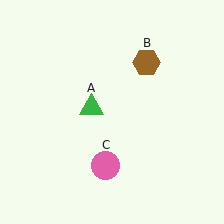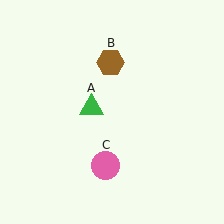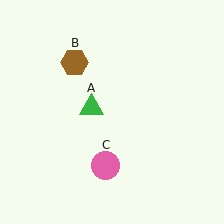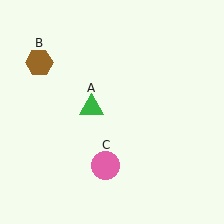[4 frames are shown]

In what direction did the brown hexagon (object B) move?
The brown hexagon (object B) moved left.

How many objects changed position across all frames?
1 object changed position: brown hexagon (object B).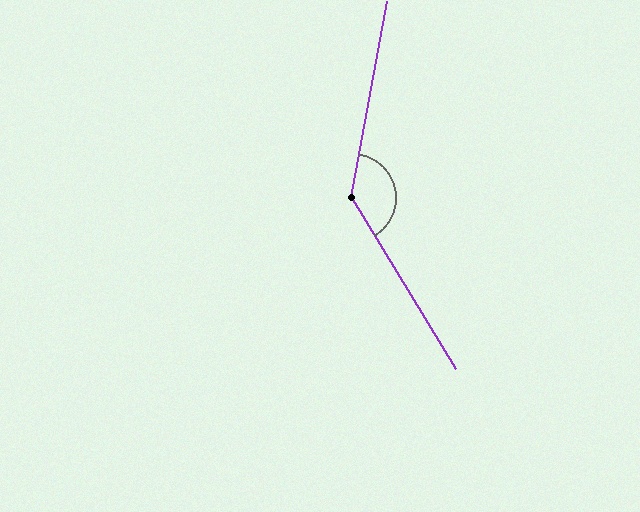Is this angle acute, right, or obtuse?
It is obtuse.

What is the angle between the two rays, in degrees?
Approximately 138 degrees.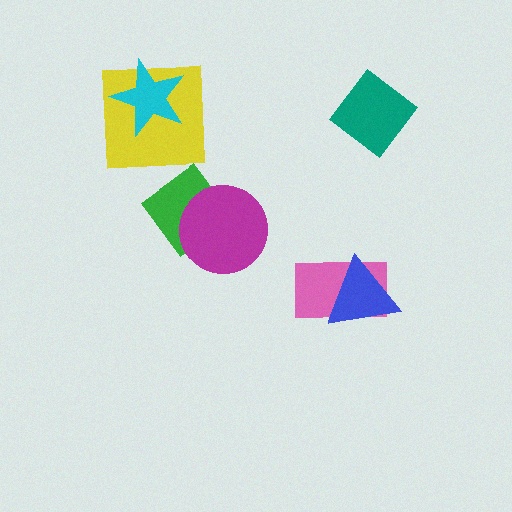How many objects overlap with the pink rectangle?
1 object overlaps with the pink rectangle.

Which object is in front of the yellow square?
The cyan star is in front of the yellow square.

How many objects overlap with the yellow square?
1 object overlaps with the yellow square.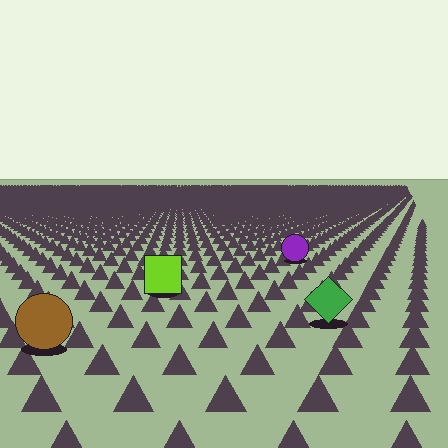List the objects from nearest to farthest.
From nearest to farthest: the brown circle, the green diamond, the lime square, the purple circle.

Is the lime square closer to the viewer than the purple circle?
Yes. The lime square is closer — you can tell from the texture gradient: the ground texture is coarser near it.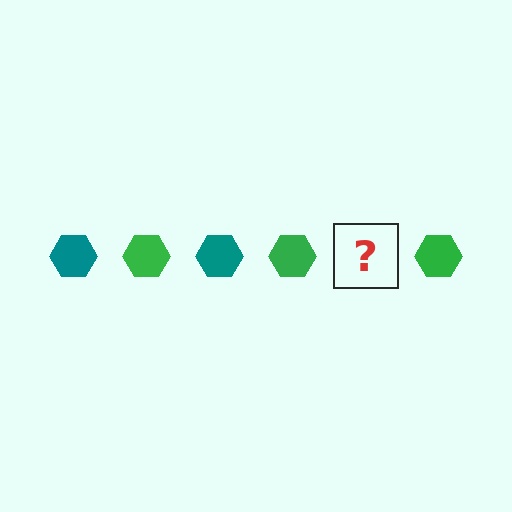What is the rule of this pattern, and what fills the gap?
The rule is that the pattern cycles through teal, green hexagons. The gap should be filled with a teal hexagon.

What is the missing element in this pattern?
The missing element is a teal hexagon.